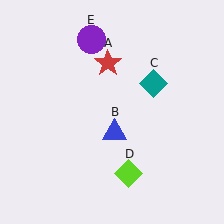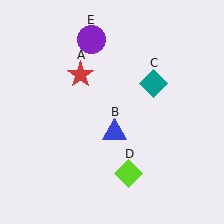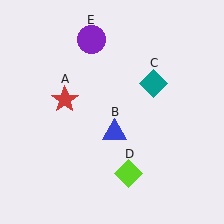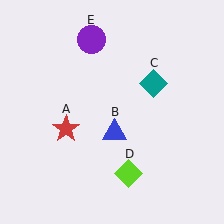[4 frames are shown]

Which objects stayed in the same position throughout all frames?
Blue triangle (object B) and teal diamond (object C) and lime diamond (object D) and purple circle (object E) remained stationary.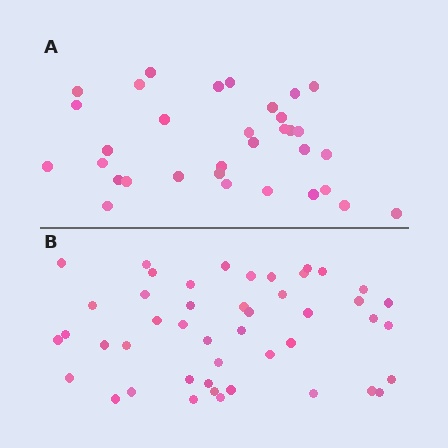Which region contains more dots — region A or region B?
Region B (the bottom region) has more dots.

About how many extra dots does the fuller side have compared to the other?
Region B has approximately 15 more dots than region A.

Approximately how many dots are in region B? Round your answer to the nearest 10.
About 50 dots. (The exact count is 46, which rounds to 50.)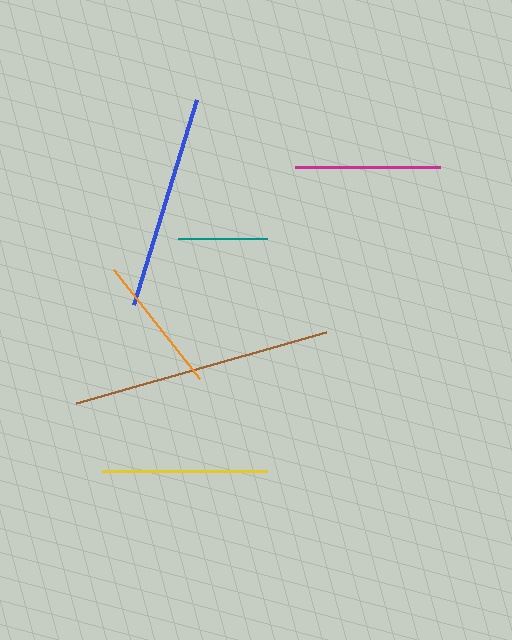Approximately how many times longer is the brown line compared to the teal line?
The brown line is approximately 2.9 times the length of the teal line.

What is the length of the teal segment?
The teal segment is approximately 89 pixels long.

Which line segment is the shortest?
The teal line is the shortest at approximately 89 pixels.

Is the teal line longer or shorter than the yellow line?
The yellow line is longer than the teal line.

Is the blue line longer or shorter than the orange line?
The blue line is longer than the orange line.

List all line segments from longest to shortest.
From longest to shortest: brown, blue, yellow, magenta, orange, teal.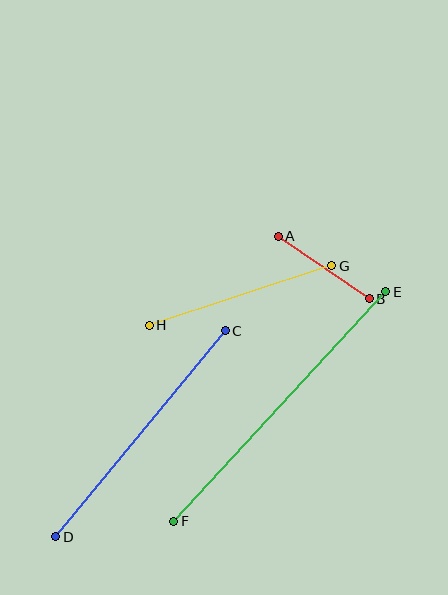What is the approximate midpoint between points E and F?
The midpoint is at approximately (280, 407) pixels.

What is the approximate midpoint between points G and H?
The midpoint is at approximately (241, 295) pixels.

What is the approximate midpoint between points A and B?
The midpoint is at approximately (324, 268) pixels.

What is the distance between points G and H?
The distance is approximately 192 pixels.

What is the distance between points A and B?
The distance is approximately 110 pixels.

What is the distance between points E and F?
The distance is approximately 312 pixels.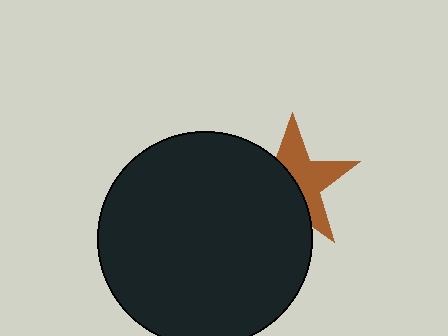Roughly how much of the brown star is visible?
About half of it is visible (roughly 50%).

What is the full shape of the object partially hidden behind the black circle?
The partially hidden object is a brown star.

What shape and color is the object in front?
The object in front is a black circle.